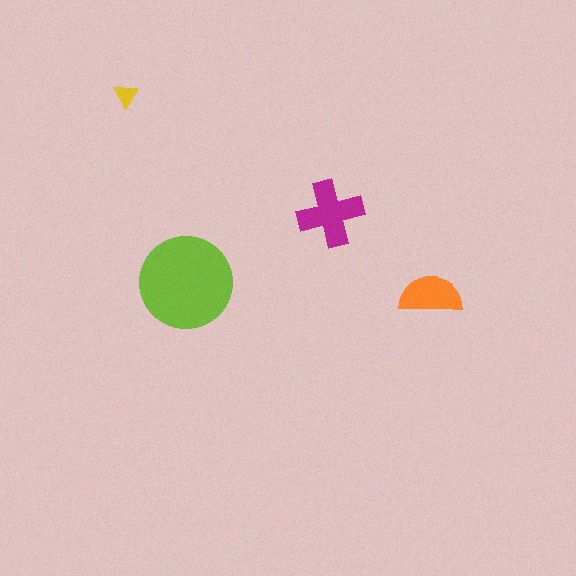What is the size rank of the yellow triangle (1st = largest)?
4th.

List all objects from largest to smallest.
The lime circle, the magenta cross, the orange semicircle, the yellow triangle.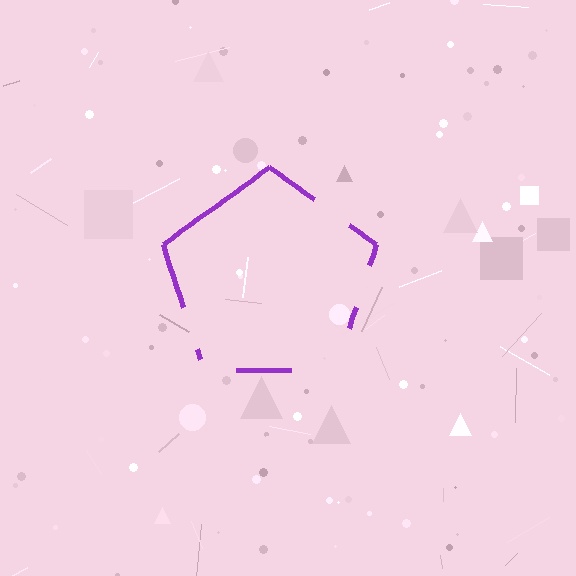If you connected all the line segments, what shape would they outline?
They would outline a pentagon.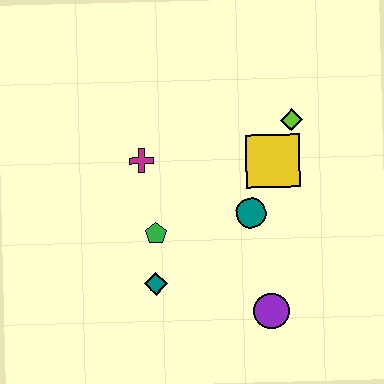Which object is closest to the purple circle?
The teal circle is closest to the purple circle.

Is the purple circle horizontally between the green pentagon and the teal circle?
No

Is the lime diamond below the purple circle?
No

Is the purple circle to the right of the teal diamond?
Yes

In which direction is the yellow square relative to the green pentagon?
The yellow square is to the right of the green pentagon.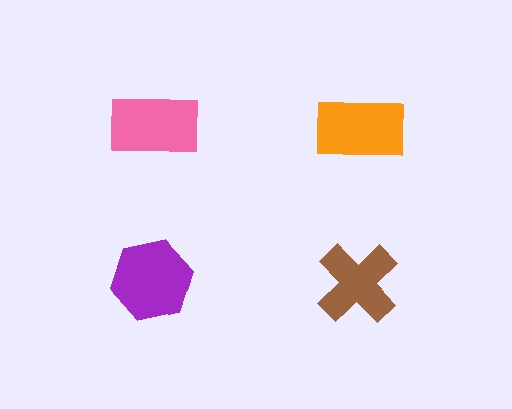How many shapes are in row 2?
2 shapes.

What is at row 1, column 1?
A pink rectangle.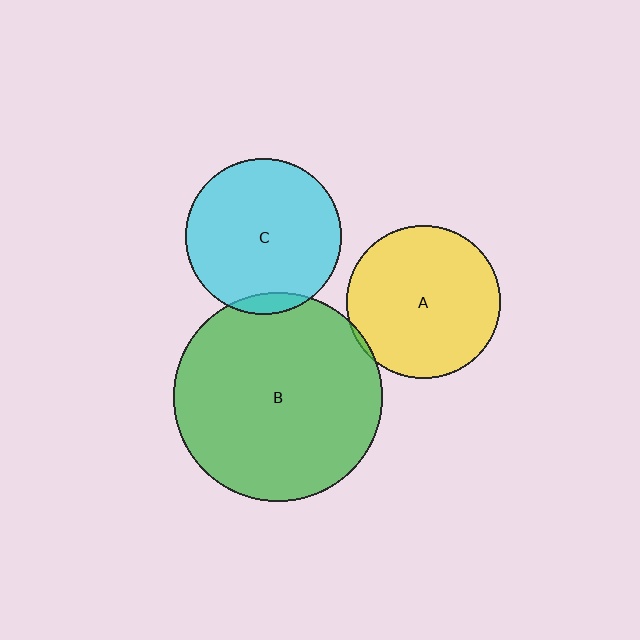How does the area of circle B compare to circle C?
Approximately 1.8 times.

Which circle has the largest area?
Circle B (green).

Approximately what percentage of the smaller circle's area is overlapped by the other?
Approximately 5%.